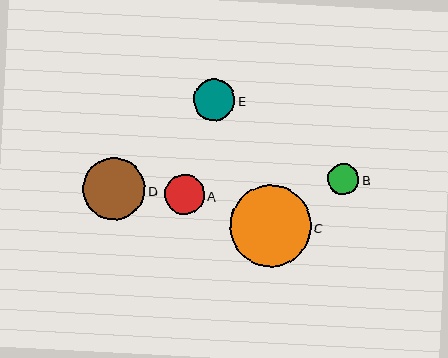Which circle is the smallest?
Circle B is the smallest with a size of approximately 31 pixels.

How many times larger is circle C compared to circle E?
Circle C is approximately 1.9 times the size of circle E.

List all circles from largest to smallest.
From largest to smallest: C, D, E, A, B.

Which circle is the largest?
Circle C is the largest with a size of approximately 81 pixels.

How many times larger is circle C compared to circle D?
Circle C is approximately 1.3 times the size of circle D.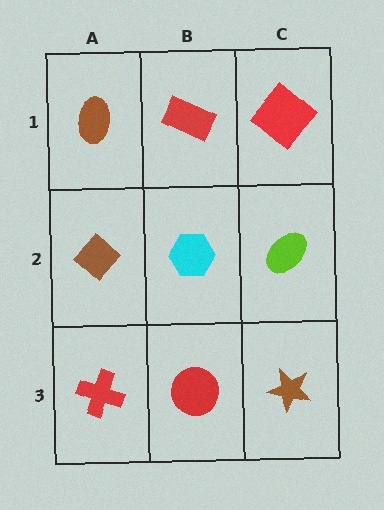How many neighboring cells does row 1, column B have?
3.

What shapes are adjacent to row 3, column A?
A brown diamond (row 2, column A), a red circle (row 3, column B).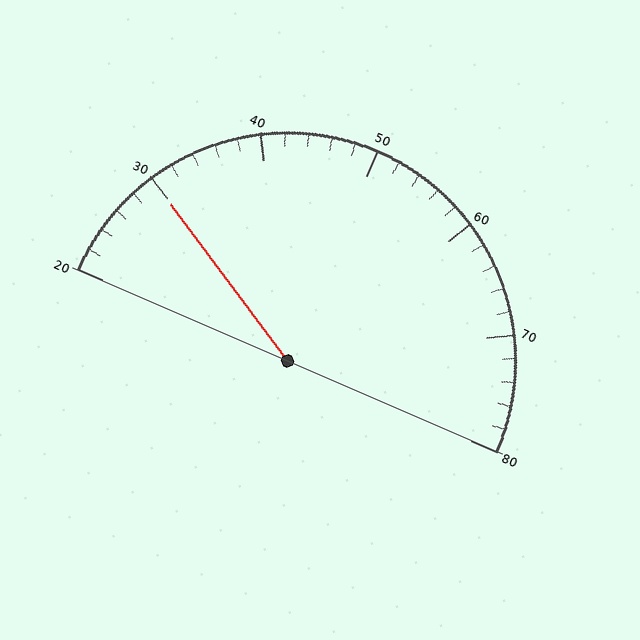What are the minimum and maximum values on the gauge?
The gauge ranges from 20 to 80.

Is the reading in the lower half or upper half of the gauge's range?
The reading is in the lower half of the range (20 to 80).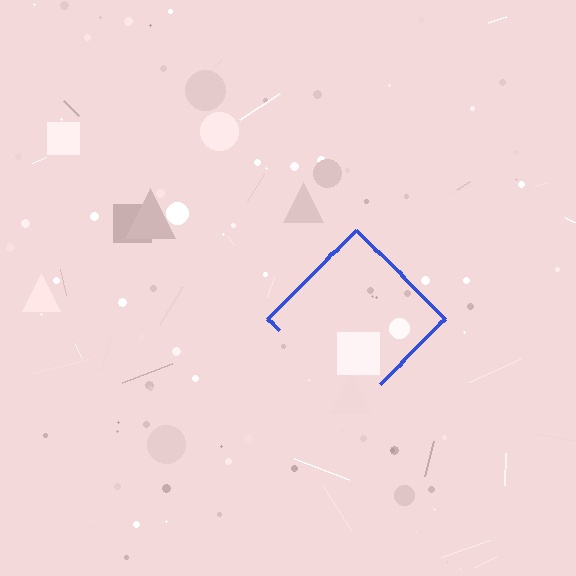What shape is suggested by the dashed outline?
The dashed outline suggests a diamond.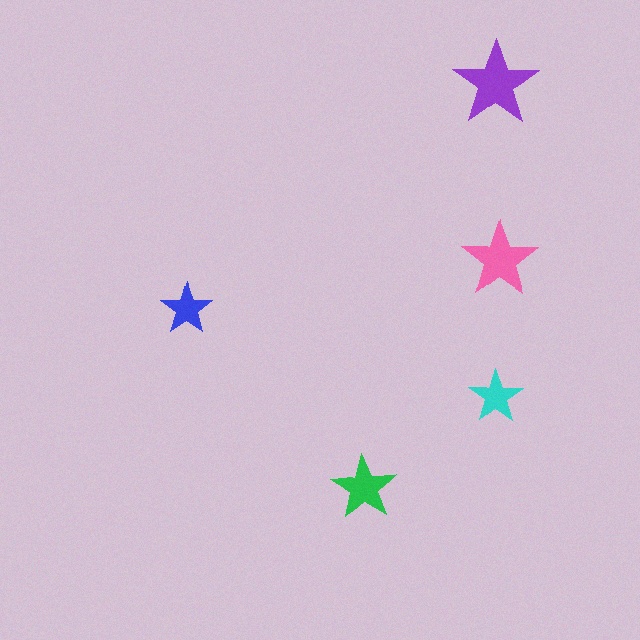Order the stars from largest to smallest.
the purple one, the pink one, the green one, the cyan one, the blue one.